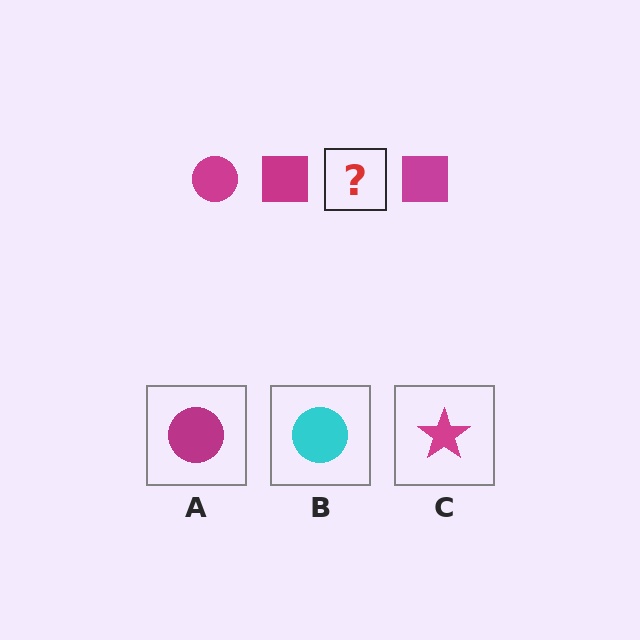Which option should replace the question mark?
Option A.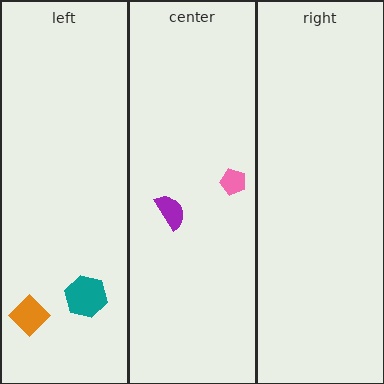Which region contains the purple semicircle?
The center region.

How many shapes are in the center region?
2.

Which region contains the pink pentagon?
The center region.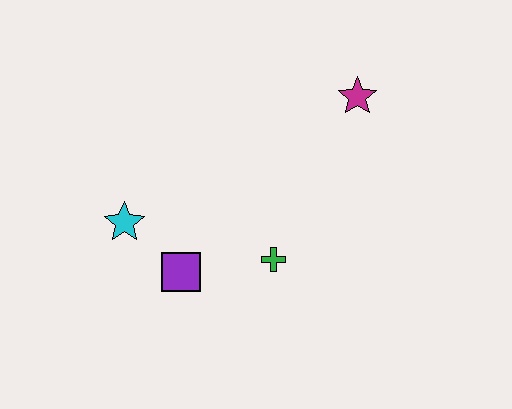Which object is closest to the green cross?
The purple square is closest to the green cross.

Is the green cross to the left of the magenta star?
Yes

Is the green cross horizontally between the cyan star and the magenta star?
Yes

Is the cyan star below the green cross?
No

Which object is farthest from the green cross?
The magenta star is farthest from the green cross.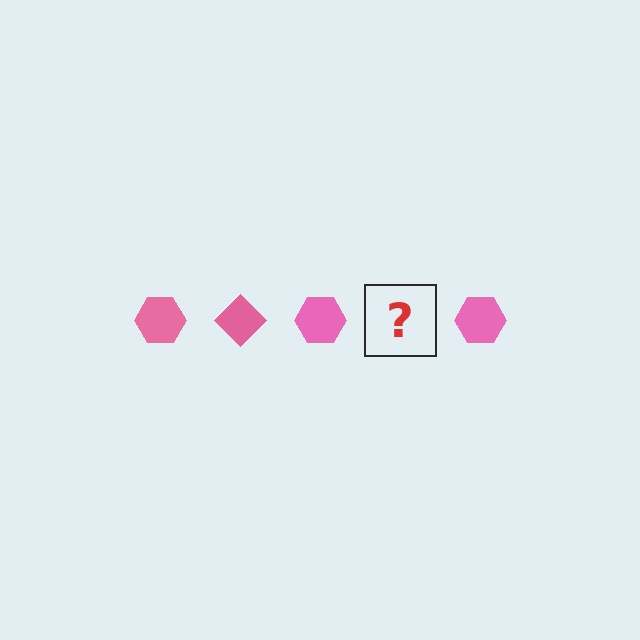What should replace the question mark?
The question mark should be replaced with a pink diamond.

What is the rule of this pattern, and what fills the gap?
The rule is that the pattern cycles through hexagon, diamond shapes in pink. The gap should be filled with a pink diamond.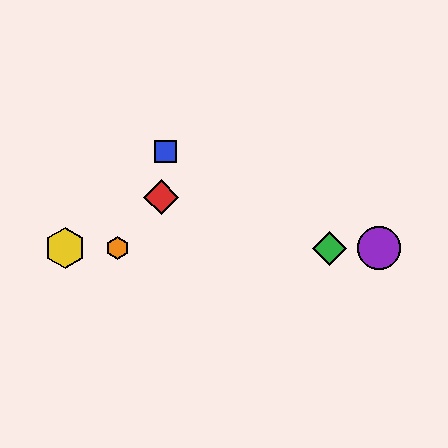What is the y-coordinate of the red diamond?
The red diamond is at y≈197.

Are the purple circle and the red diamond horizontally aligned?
No, the purple circle is at y≈248 and the red diamond is at y≈197.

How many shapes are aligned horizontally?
4 shapes (the green diamond, the yellow hexagon, the purple circle, the orange hexagon) are aligned horizontally.